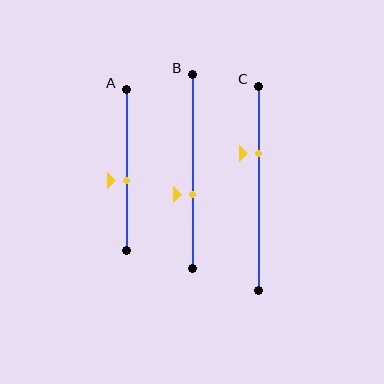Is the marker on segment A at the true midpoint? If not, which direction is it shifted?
No, the marker on segment A is shifted downward by about 7% of the segment length.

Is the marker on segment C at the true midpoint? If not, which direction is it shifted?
No, the marker on segment C is shifted upward by about 17% of the segment length.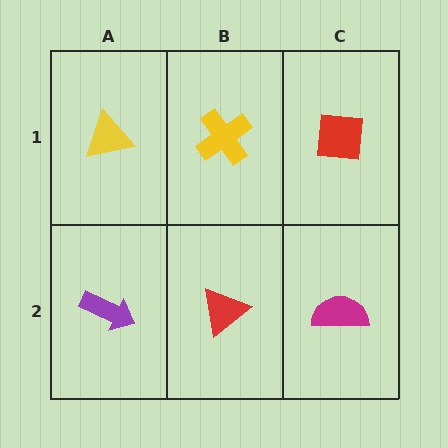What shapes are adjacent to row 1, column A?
A purple arrow (row 2, column A), a yellow cross (row 1, column B).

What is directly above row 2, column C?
A red square.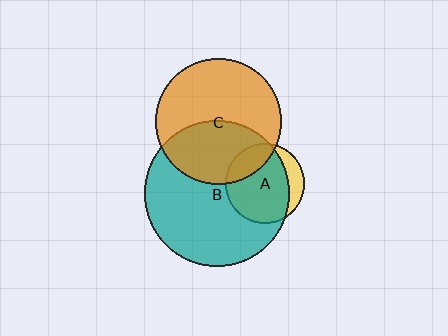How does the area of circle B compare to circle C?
Approximately 1.3 times.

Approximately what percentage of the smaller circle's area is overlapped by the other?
Approximately 80%.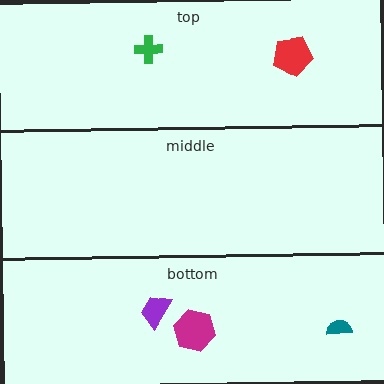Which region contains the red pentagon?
The top region.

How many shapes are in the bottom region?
3.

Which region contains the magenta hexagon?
The bottom region.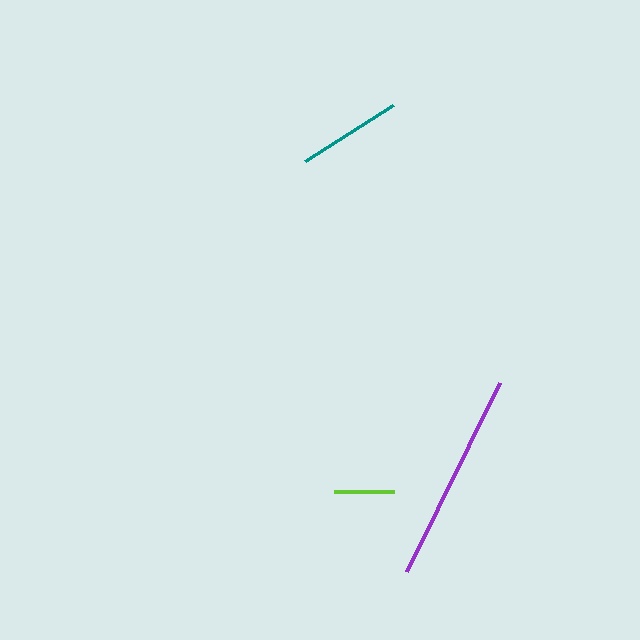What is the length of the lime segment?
The lime segment is approximately 60 pixels long.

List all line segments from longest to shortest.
From longest to shortest: purple, teal, lime.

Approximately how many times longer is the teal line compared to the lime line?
The teal line is approximately 1.7 times the length of the lime line.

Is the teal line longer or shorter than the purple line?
The purple line is longer than the teal line.